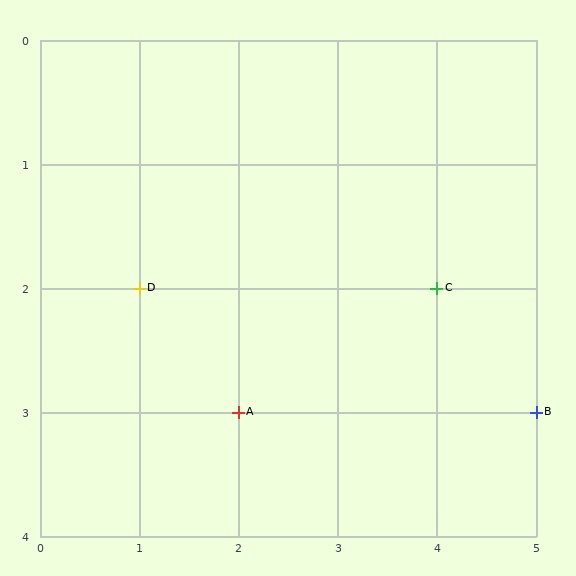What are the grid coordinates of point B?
Point B is at grid coordinates (5, 3).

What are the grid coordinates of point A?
Point A is at grid coordinates (2, 3).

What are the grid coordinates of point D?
Point D is at grid coordinates (1, 2).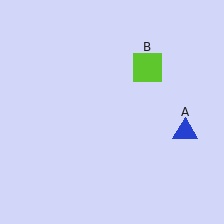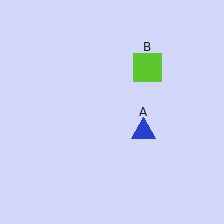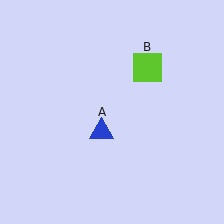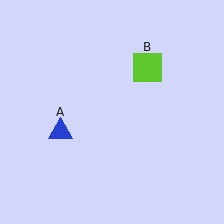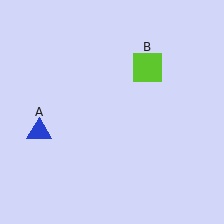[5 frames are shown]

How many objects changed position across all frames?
1 object changed position: blue triangle (object A).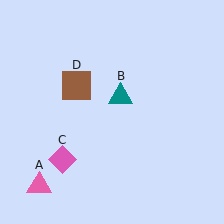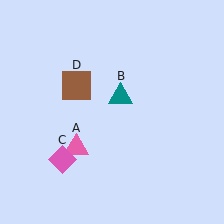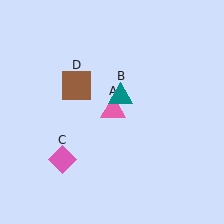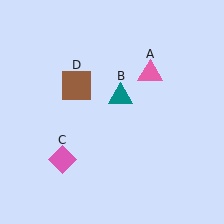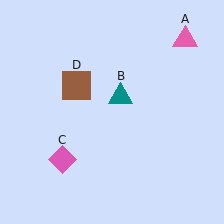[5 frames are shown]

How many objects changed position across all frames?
1 object changed position: pink triangle (object A).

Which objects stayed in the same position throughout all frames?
Teal triangle (object B) and pink diamond (object C) and brown square (object D) remained stationary.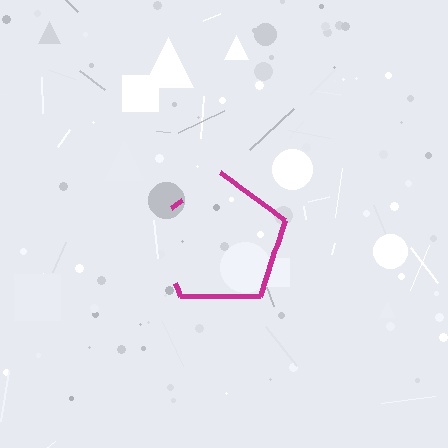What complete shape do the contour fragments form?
The contour fragments form a pentagon.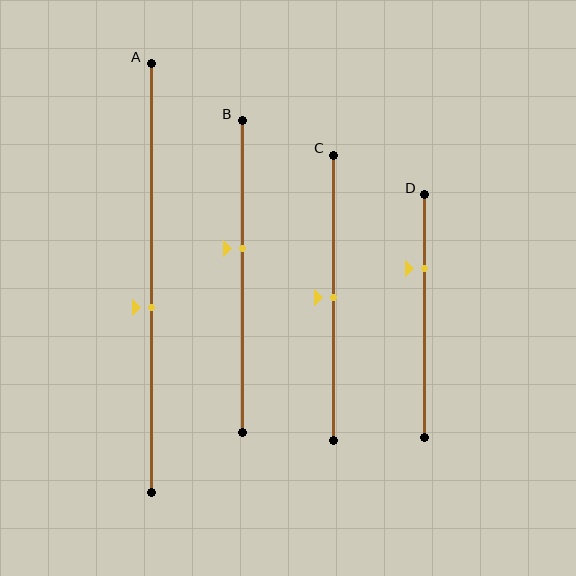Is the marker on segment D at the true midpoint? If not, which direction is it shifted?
No, the marker on segment D is shifted upward by about 19% of the segment length.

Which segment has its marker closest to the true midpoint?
Segment C has its marker closest to the true midpoint.